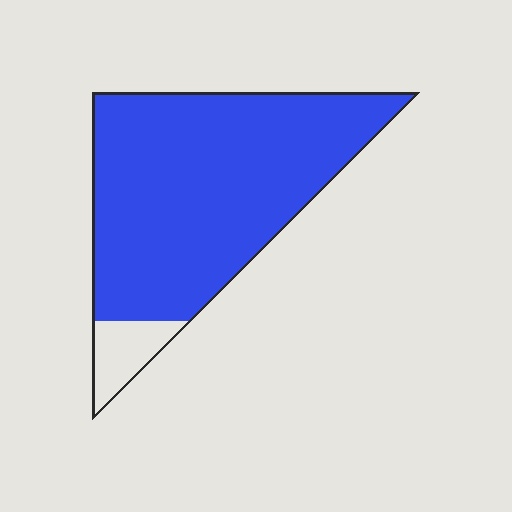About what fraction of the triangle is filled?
About nine tenths (9/10).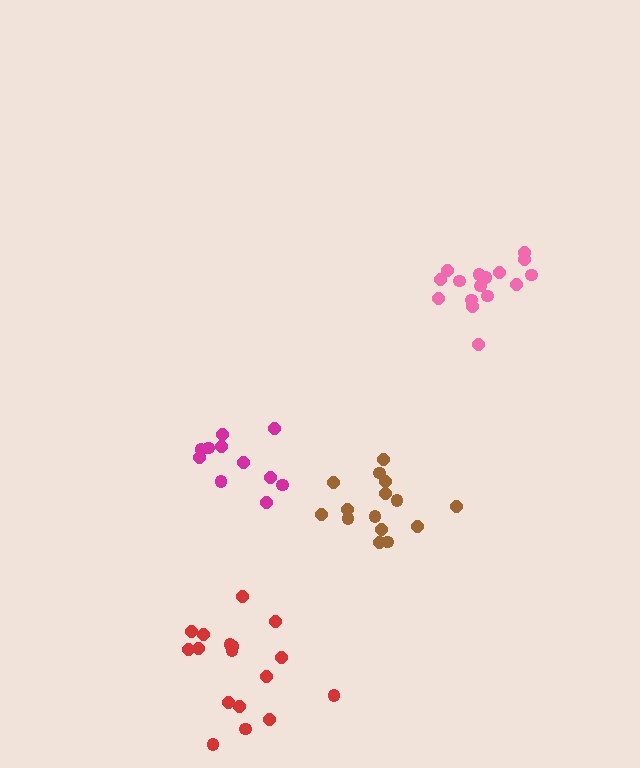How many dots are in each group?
Group 1: 11 dots, Group 2: 15 dots, Group 3: 17 dots, Group 4: 16 dots (59 total).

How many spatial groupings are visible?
There are 4 spatial groupings.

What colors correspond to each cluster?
The clusters are colored: magenta, brown, red, pink.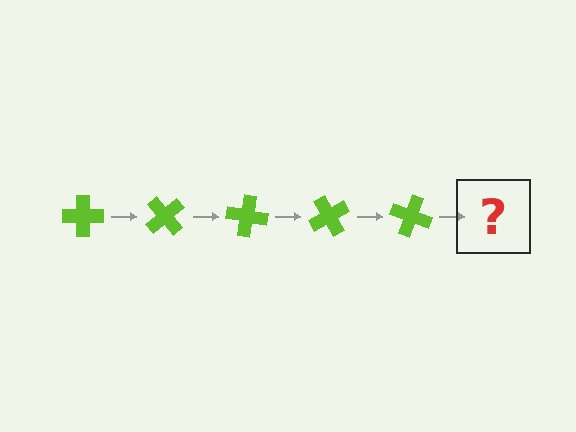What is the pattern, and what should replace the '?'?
The pattern is that the cross rotates 50 degrees each step. The '?' should be a lime cross rotated 250 degrees.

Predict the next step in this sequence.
The next step is a lime cross rotated 250 degrees.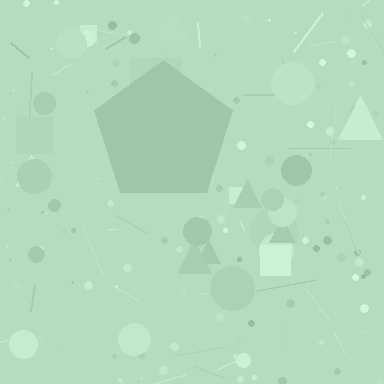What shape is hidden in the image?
A pentagon is hidden in the image.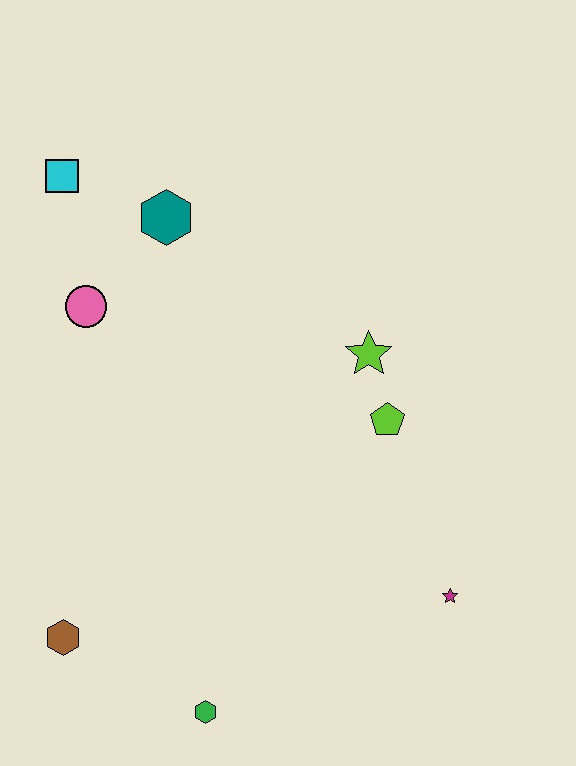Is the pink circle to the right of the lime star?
No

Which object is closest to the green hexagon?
The brown hexagon is closest to the green hexagon.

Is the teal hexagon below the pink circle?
No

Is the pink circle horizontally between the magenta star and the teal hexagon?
No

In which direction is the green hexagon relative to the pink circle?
The green hexagon is below the pink circle.